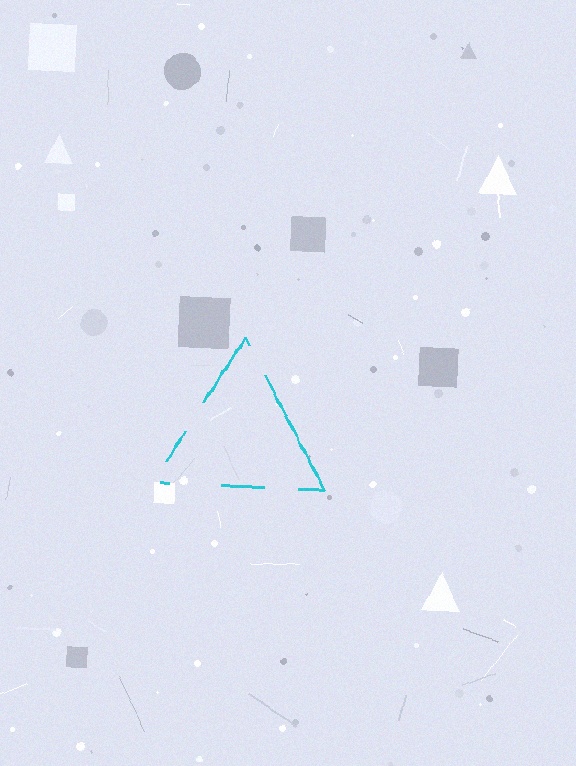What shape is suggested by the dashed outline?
The dashed outline suggests a triangle.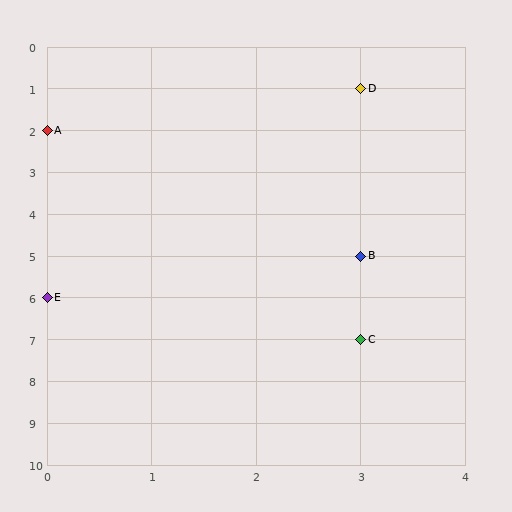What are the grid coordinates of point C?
Point C is at grid coordinates (3, 7).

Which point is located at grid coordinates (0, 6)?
Point E is at (0, 6).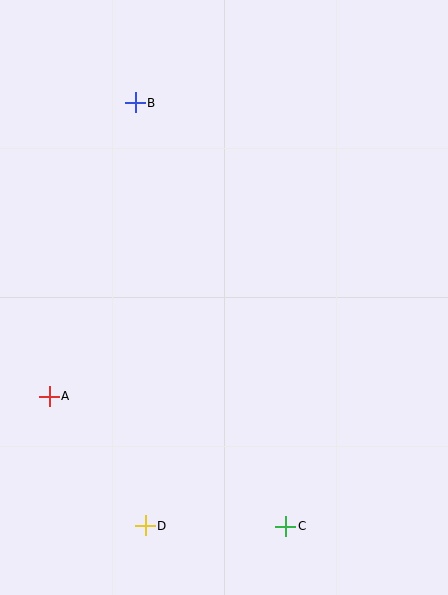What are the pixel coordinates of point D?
Point D is at (145, 526).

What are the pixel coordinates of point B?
Point B is at (135, 103).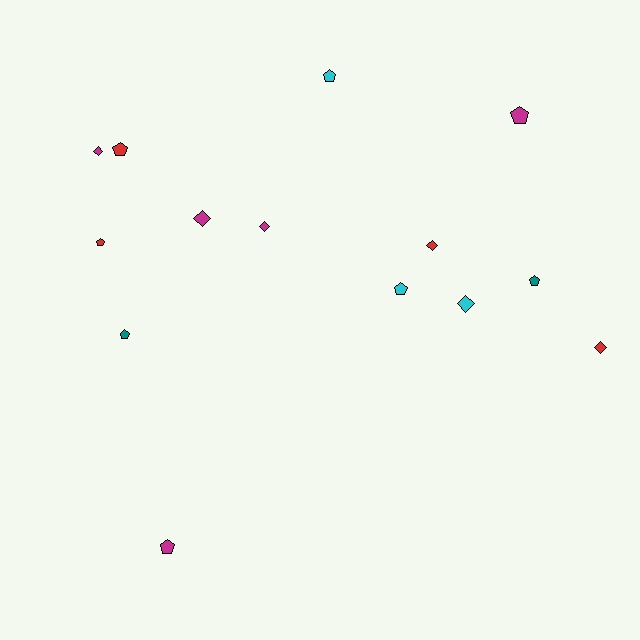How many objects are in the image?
There are 14 objects.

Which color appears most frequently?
Magenta, with 5 objects.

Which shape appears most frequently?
Pentagon, with 8 objects.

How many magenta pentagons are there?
There are 2 magenta pentagons.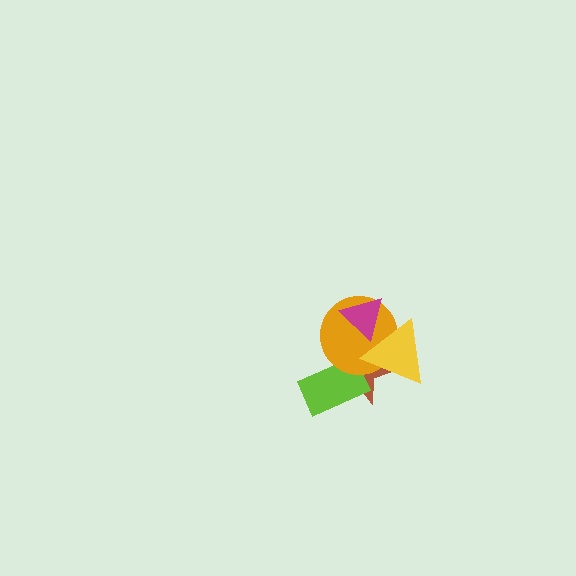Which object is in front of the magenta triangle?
The yellow triangle is in front of the magenta triangle.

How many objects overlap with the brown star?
4 objects overlap with the brown star.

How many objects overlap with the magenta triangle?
3 objects overlap with the magenta triangle.